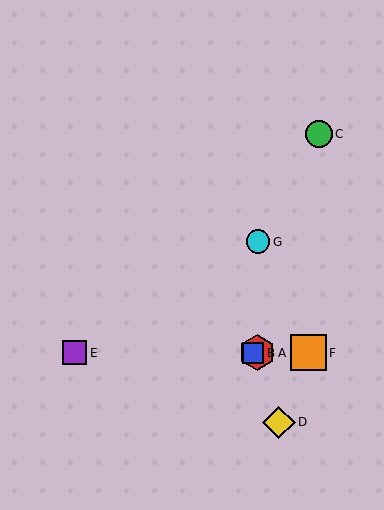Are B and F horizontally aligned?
Yes, both are at y≈353.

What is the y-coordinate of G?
Object G is at y≈242.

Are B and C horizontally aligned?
No, B is at y≈353 and C is at y≈134.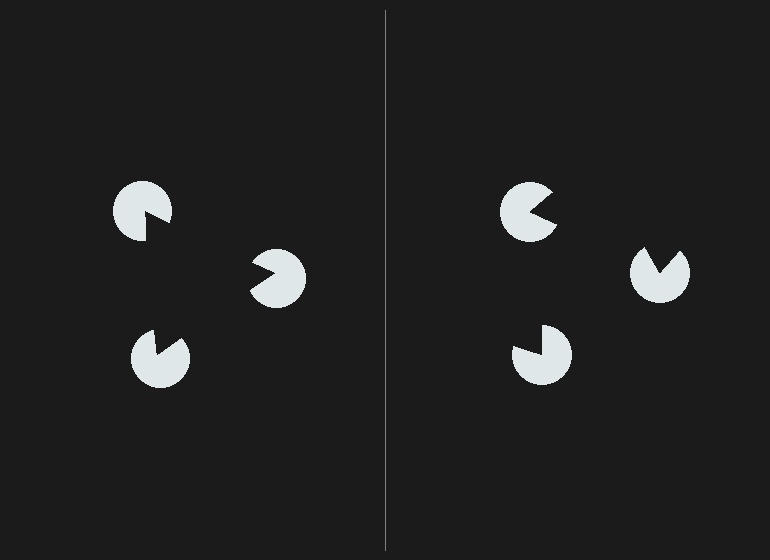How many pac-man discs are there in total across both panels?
6 — 3 on each side.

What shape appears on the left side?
An illusory triangle.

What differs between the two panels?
The pac-man discs are positioned identically on both sides; only the wedge orientations differ. On the left they align to a triangle; on the right they are misaligned.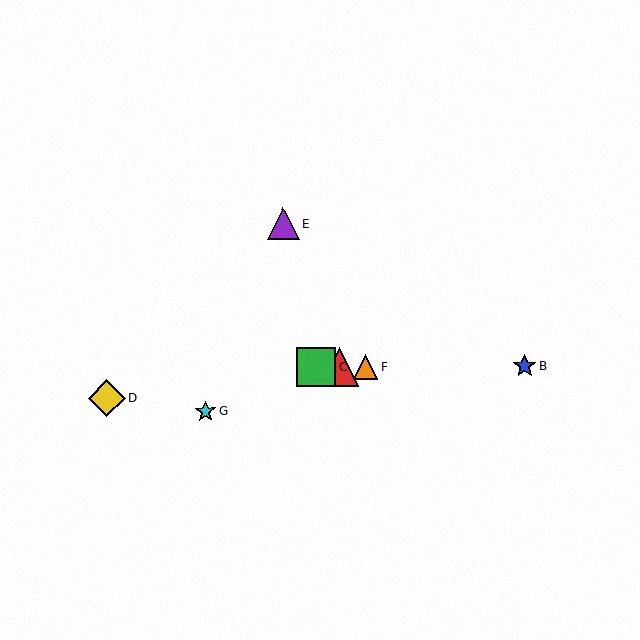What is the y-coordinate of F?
Object F is at y≈367.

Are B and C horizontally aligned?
Yes, both are at y≈366.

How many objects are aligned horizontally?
4 objects (A, B, C, F) are aligned horizontally.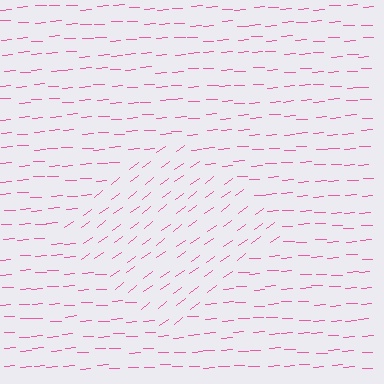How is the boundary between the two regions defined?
The boundary is defined purely by a change in line orientation (approximately 34 degrees difference). All lines are the same color and thickness.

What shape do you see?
I see a diamond.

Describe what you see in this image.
The image is filled with small pink line segments. A diamond region in the image has lines oriented differently from the surrounding lines, creating a visible texture boundary.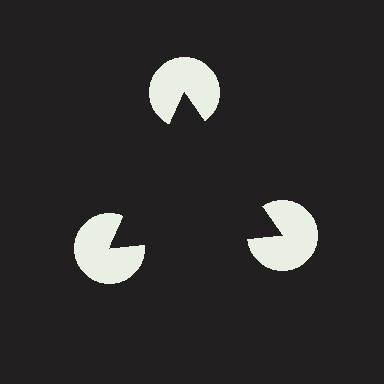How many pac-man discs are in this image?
There are 3 — one at each vertex of the illusory triangle.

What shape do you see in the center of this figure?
An illusory triangle — its edges are inferred from the aligned wedge cuts in the pac-man discs, not physically drawn.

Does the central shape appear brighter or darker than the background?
It typically appears slightly darker than the background, even though no actual brightness change is drawn.